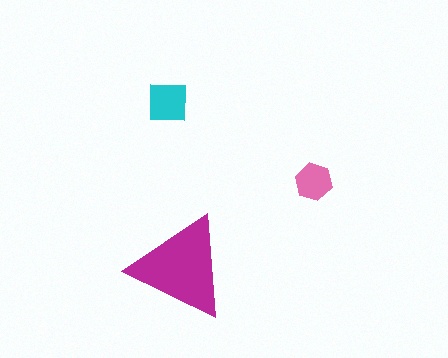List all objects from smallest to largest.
The pink hexagon, the cyan square, the magenta triangle.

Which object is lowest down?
The magenta triangle is bottommost.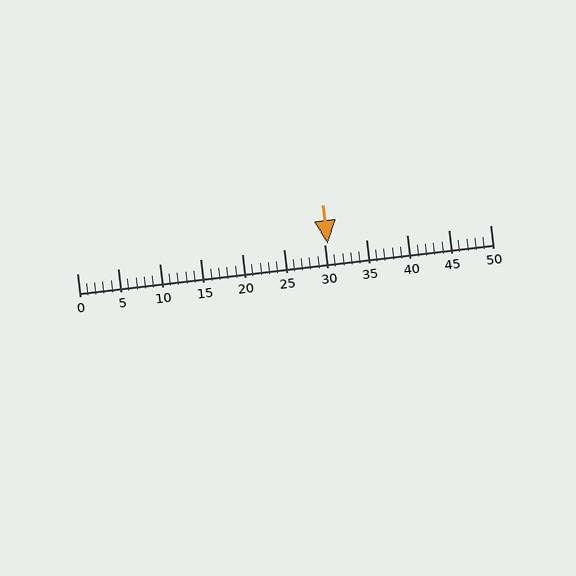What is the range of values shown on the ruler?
The ruler shows values from 0 to 50.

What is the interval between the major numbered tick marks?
The major tick marks are spaced 5 units apart.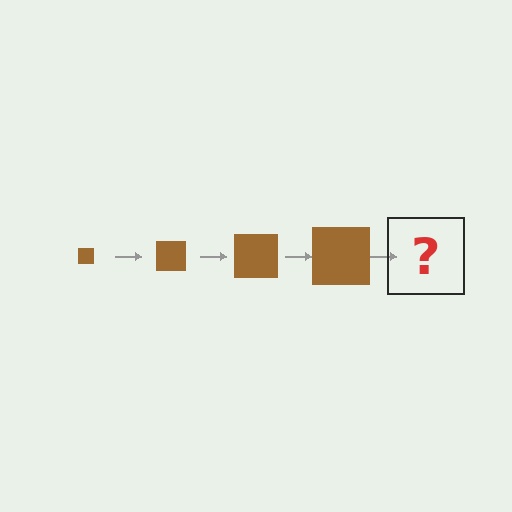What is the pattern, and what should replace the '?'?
The pattern is that the square gets progressively larger each step. The '?' should be a brown square, larger than the previous one.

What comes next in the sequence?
The next element should be a brown square, larger than the previous one.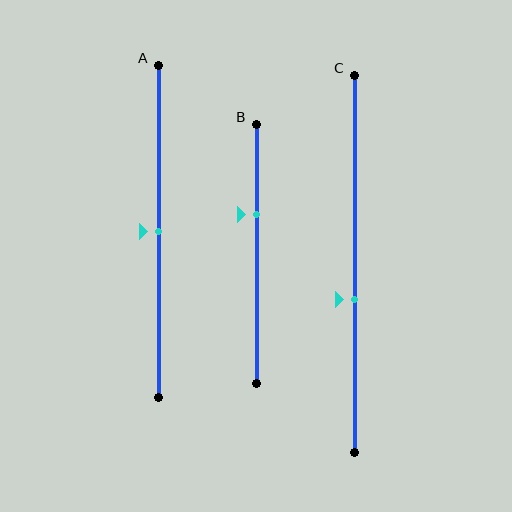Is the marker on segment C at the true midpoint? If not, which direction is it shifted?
No, the marker on segment C is shifted downward by about 10% of the segment length.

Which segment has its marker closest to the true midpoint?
Segment A has its marker closest to the true midpoint.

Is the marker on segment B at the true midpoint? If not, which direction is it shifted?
No, the marker on segment B is shifted upward by about 15% of the segment length.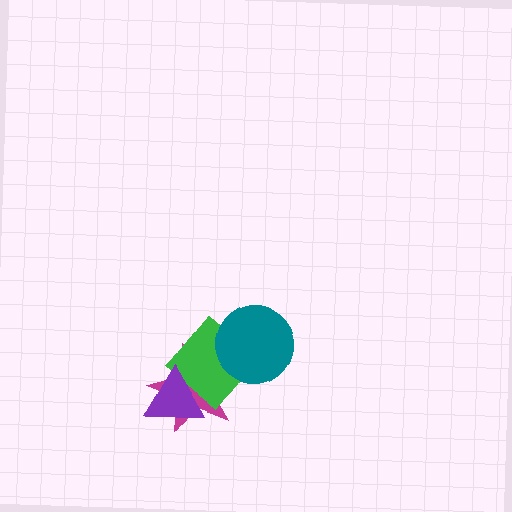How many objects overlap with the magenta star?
3 objects overlap with the magenta star.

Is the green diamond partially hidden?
Yes, it is partially covered by another shape.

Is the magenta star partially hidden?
Yes, it is partially covered by another shape.